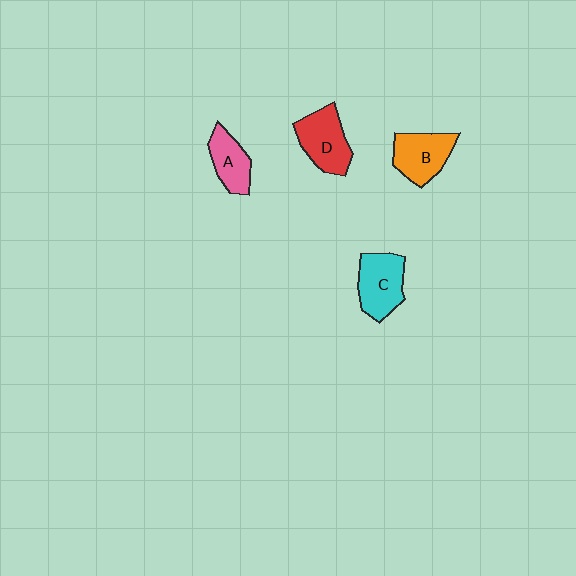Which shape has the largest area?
Shape D (red).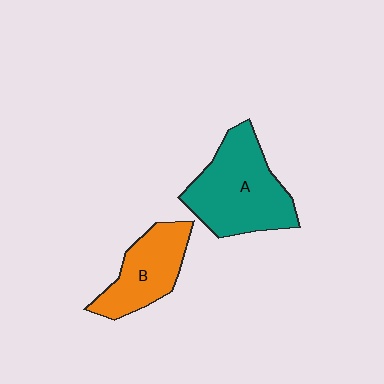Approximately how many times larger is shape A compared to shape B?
Approximately 1.5 times.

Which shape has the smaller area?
Shape B (orange).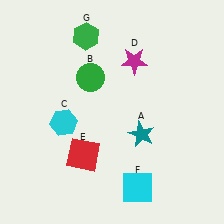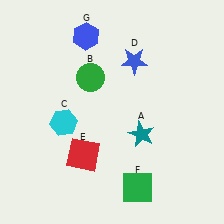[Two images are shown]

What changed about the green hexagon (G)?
In Image 1, G is green. In Image 2, it changed to blue.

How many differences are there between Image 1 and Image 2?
There are 3 differences between the two images.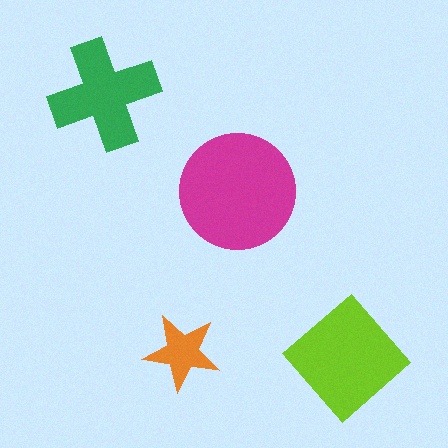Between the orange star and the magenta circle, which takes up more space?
The magenta circle.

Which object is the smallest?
The orange star.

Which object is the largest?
The magenta circle.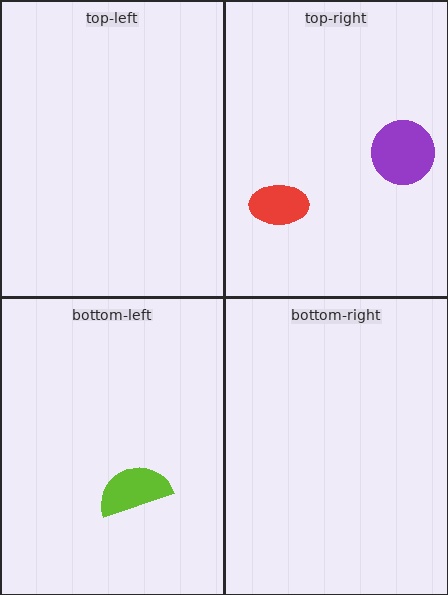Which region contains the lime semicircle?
The bottom-left region.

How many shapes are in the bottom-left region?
1.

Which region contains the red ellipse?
The top-right region.